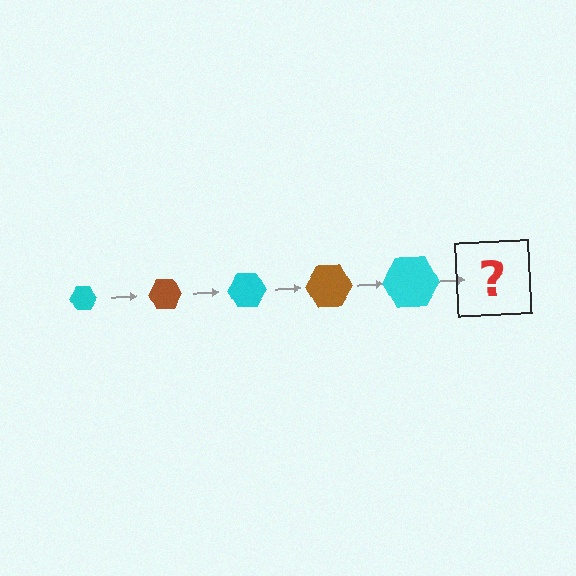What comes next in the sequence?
The next element should be a brown hexagon, larger than the previous one.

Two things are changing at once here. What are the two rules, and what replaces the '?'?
The two rules are that the hexagon grows larger each step and the color cycles through cyan and brown. The '?' should be a brown hexagon, larger than the previous one.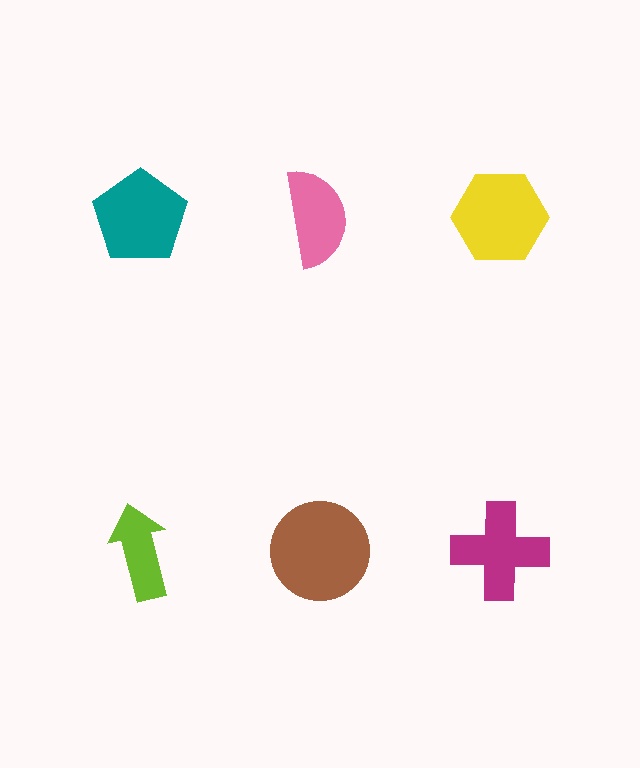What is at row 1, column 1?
A teal pentagon.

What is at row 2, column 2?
A brown circle.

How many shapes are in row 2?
3 shapes.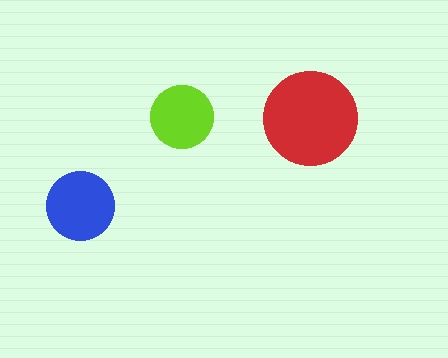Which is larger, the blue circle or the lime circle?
The blue one.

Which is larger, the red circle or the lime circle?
The red one.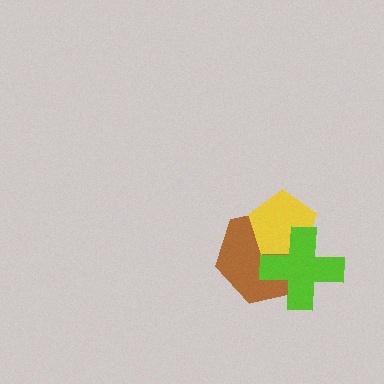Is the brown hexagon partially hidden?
Yes, it is partially covered by another shape.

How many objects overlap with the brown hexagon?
2 objects overlap with the brown hexagon.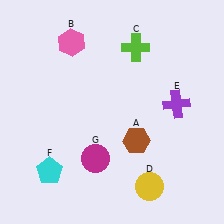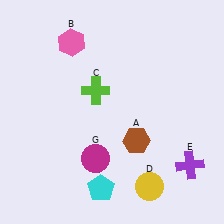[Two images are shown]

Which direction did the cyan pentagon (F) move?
The cyan pentagon (F) moved right.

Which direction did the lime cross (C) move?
The lime cross (C) moved down.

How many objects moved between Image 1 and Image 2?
3 objects moved between the two images.